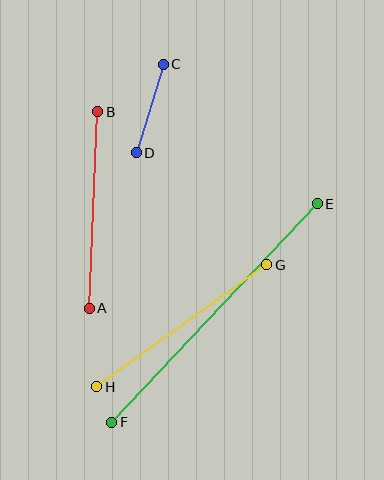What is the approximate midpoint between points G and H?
The midpoint is at approximately (182, 326) pixels.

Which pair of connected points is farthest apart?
Points E and F are farthest apart.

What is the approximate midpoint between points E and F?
The midpoint is at approximately (215, 313) pixels.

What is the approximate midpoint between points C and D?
The midpoint is at approximately (150, 109) pixels.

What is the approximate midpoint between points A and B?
The midpoint is at approximately (94, 210) pixels.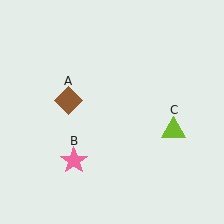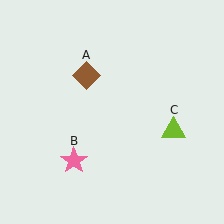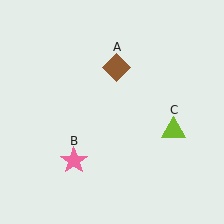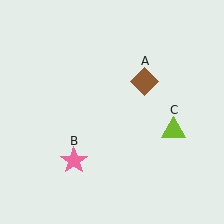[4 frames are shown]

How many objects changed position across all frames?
1 object changed position: brown diamond (object A).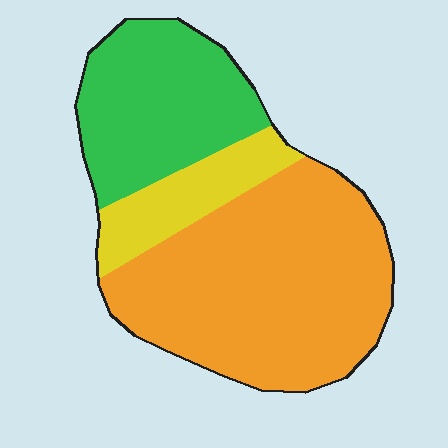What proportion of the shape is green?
Green covers about 30% of the shape.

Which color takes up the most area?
Orange, at roughly 55%.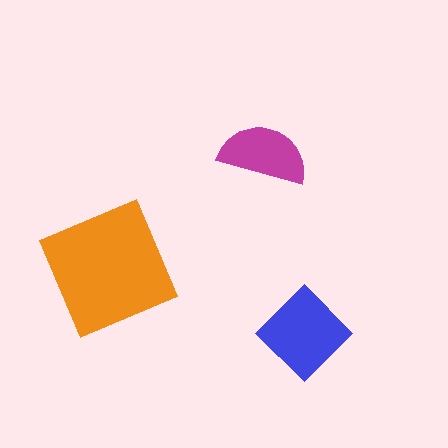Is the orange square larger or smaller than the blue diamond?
Larger.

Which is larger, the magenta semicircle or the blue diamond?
The blue diamond.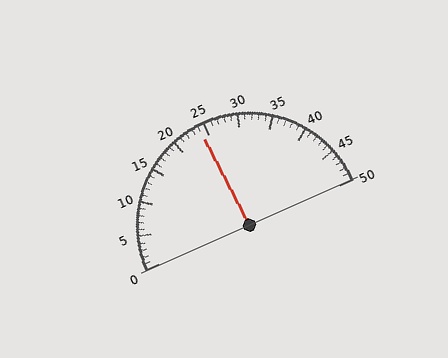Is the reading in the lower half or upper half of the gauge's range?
The reading is in the lower half of the range (0 to 50).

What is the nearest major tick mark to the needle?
The nearest major tick mark is 25.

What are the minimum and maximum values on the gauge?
The gauge ranges from 0 to 50.